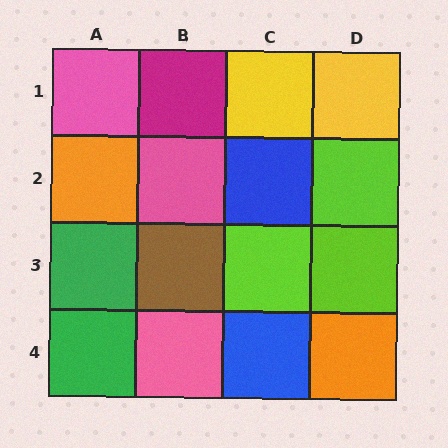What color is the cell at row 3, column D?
Lime.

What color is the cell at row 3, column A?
Green.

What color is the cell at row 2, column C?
Blue.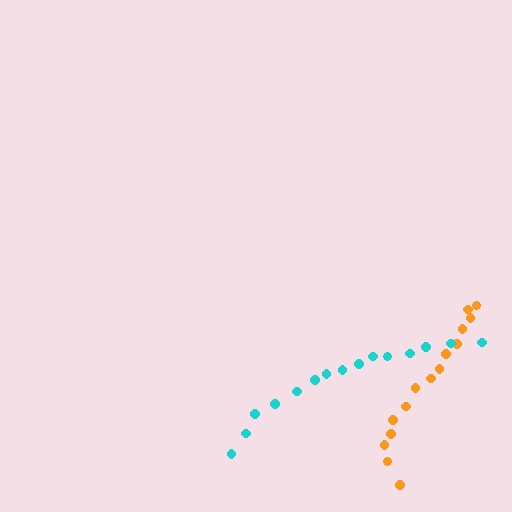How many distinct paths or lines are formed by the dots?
There are 2 distinct paths.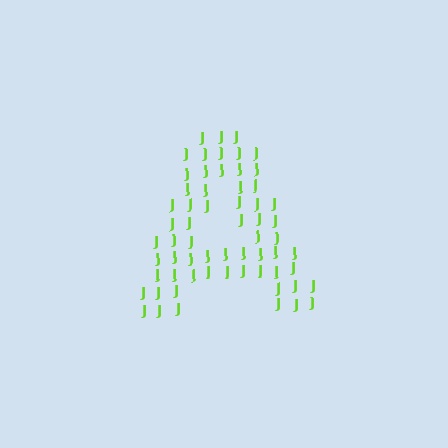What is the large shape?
The large shape is the letter A.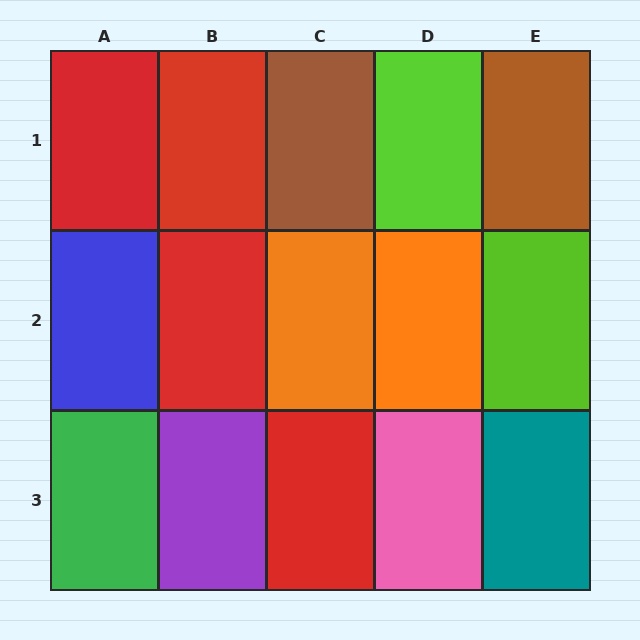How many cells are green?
1 cell is green.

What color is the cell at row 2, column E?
Lime.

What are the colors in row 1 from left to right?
Red, red, brown, lime, brown.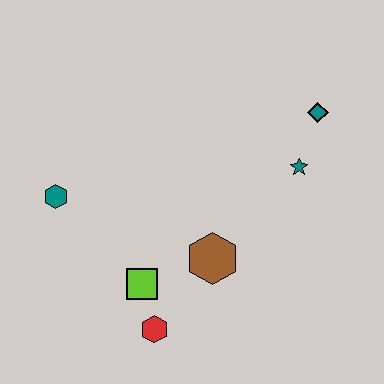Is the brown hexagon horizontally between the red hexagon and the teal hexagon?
No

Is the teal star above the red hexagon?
Yes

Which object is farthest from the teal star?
The teal hexagon is farthest from the teal star.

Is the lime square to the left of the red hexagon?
Yes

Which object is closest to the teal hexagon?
The lime square is closest to the teal hexagon.